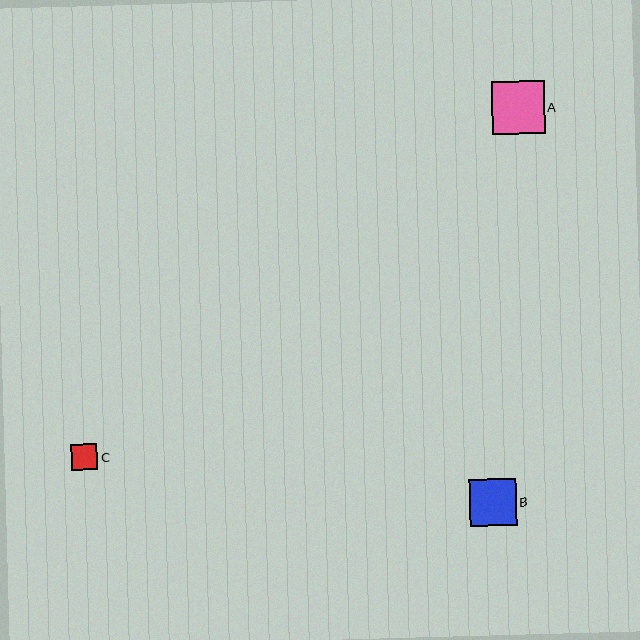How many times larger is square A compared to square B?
Square A is approximately 1.1 times the size of square B.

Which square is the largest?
Square A is the largest with a size of approximately 53 pixels.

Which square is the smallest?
Square C is the smallest with a size of approximately 26 pixels.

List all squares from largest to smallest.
From largest to smallest: A, B, C.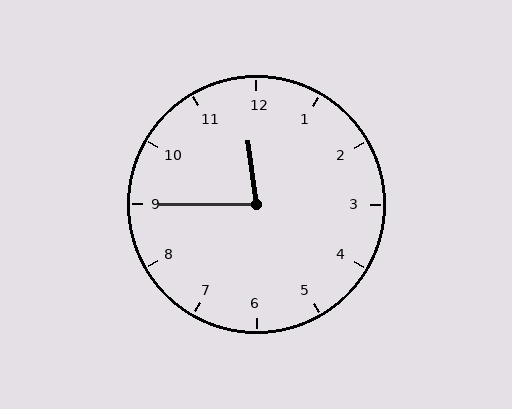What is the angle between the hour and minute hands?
Approximately 82 degrees.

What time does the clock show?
11:45.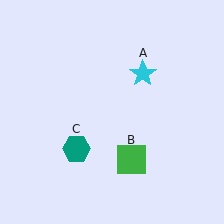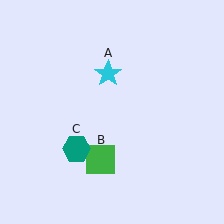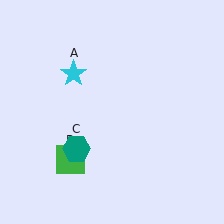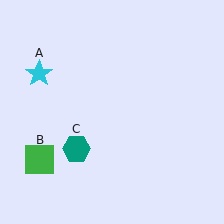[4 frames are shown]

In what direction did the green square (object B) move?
The green square (object B) moved left.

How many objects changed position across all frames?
2 objects changed position: cyan star (object A), green square (object B).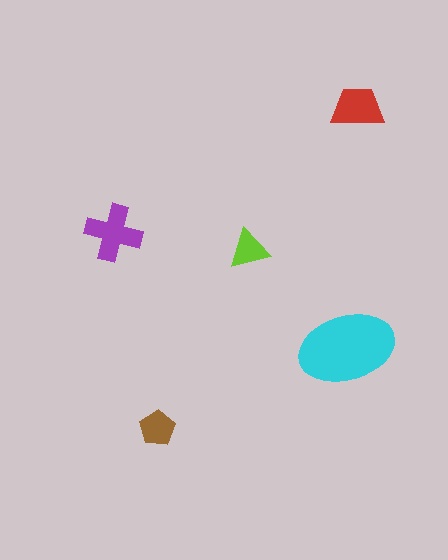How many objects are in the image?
There are 5 objects in the image.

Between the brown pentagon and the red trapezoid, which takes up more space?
The red trapezoid.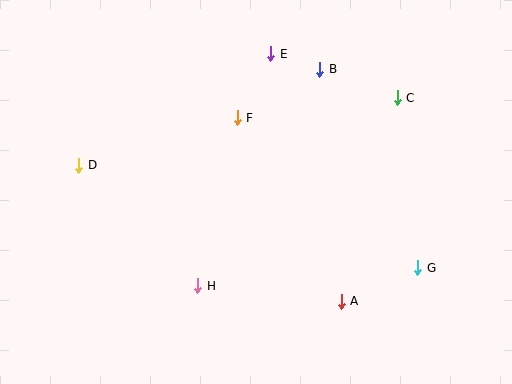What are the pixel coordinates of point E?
Point E is at (271, 54).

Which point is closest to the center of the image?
Point F at (237, 118) is closest to the center.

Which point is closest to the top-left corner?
Point D is closest to the top-left corner.